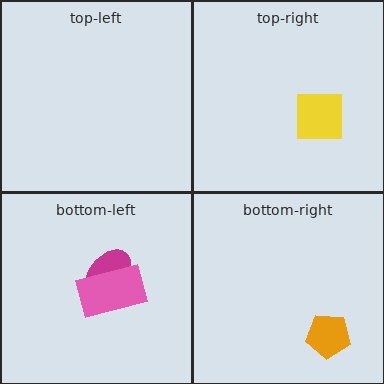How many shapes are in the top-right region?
1.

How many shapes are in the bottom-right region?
1.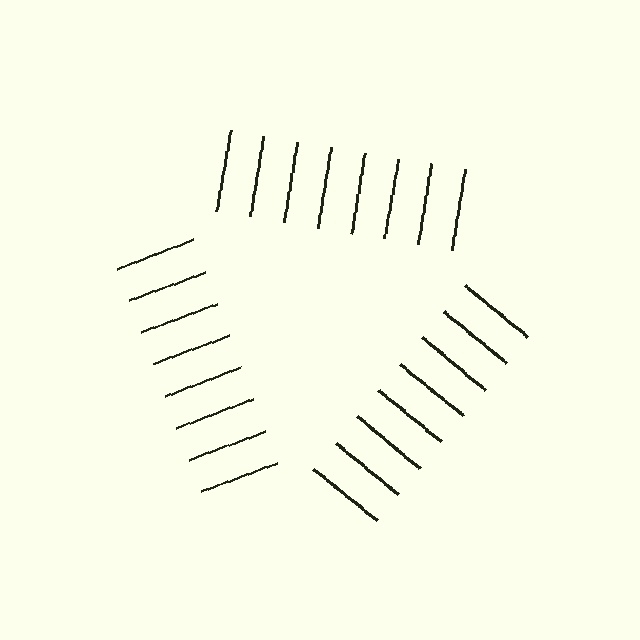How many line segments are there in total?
24 — 8 along each of the 3 edges.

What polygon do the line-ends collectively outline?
An illusory triangle — the line segments terminate on its edges but no continuous stroke is drawn.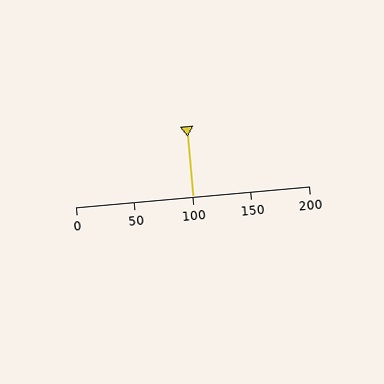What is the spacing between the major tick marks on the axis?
The major ticks are spaced 50 apart.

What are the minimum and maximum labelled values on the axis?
The axis runs from 0 to 200.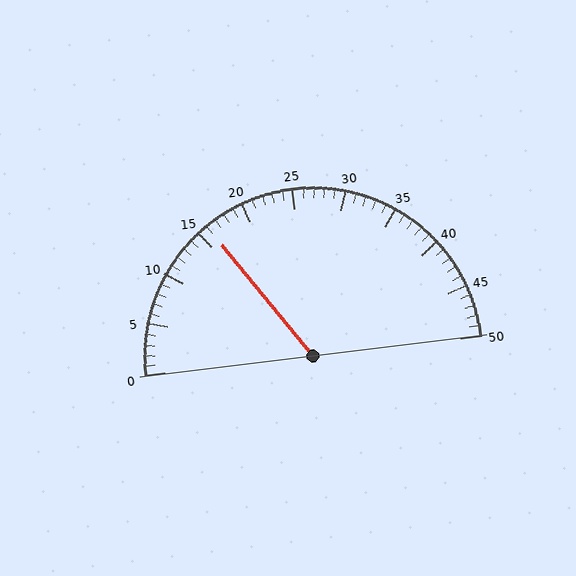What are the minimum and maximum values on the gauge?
The gauge ranges from 0 to 50.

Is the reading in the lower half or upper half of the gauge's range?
The reading is in the lower half of the range (0 to 50).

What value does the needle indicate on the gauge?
The needle indicates approximately 16.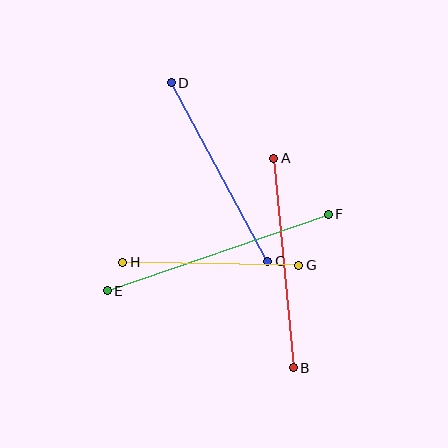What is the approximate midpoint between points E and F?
The midpoint is at approximately (218, 253) pixels.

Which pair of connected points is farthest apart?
Points E and F are farthest apart.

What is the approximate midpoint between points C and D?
The midpoint is at approximately (220, 172) pixels.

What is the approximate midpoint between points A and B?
The midpoint is at approximately (283, 263) pixels.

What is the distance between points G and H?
The distance is approximately 176 pixels.